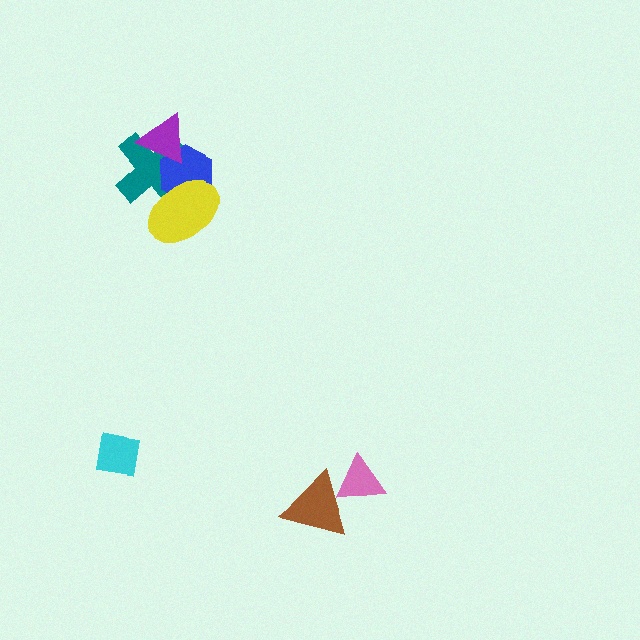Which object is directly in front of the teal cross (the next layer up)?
The blue hexagon is directly in front of the teal cross.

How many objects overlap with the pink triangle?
1 object overlaps with the pink triangle.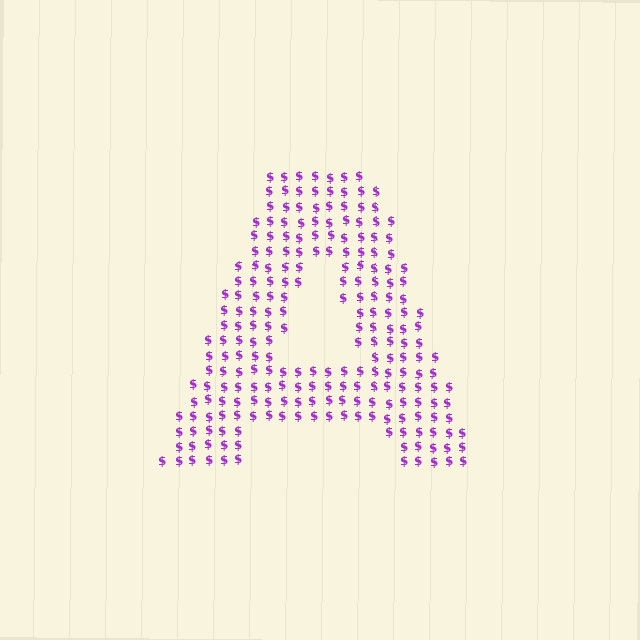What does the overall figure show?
The overall figure shows the letter A.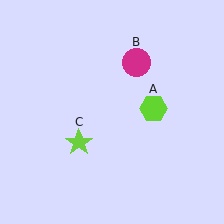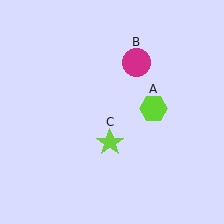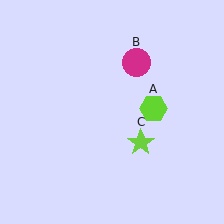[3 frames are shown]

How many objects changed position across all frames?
1 object changed position: lime star (object C).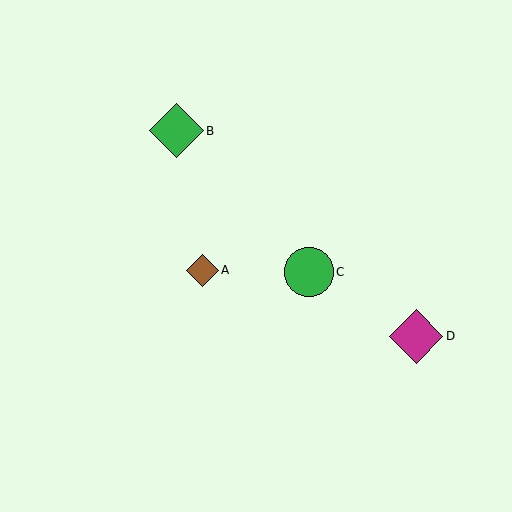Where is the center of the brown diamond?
The center of the brown diamond is at (202, 270).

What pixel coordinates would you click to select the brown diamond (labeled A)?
Click at (202, 270) to select the brown diamond A.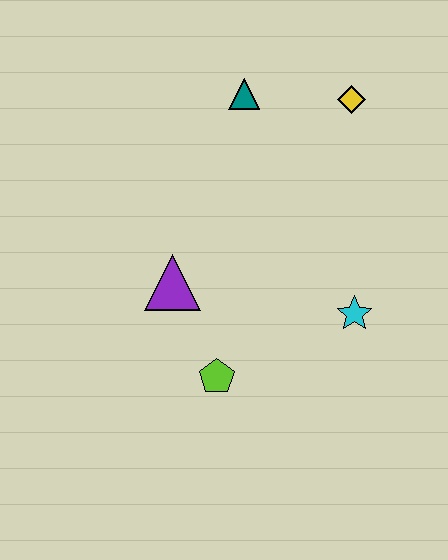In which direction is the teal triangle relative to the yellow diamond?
The teal triangle is to the left of the yellow diamond.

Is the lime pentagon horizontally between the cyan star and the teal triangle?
No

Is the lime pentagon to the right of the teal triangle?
No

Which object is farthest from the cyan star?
The teal triangle is farthest from the cyan star.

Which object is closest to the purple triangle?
The lime pentagon is closest to the purple triangle.